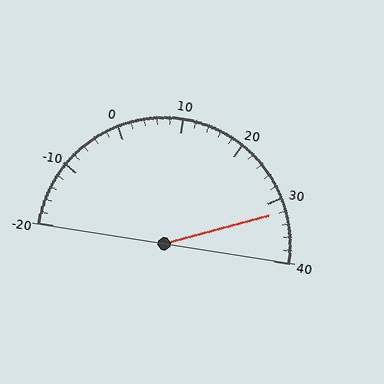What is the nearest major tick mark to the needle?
The nearest major tick mark is 30.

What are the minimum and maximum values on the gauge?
The gauge ranges from -20 to 40.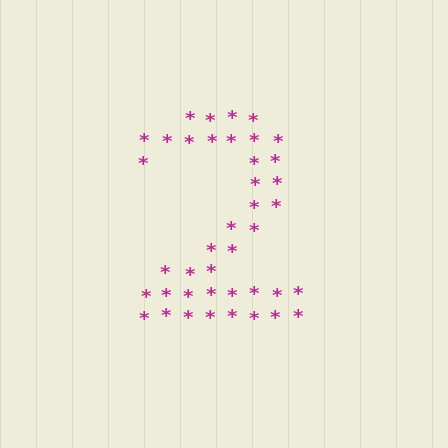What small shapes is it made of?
It is made of small asterisks.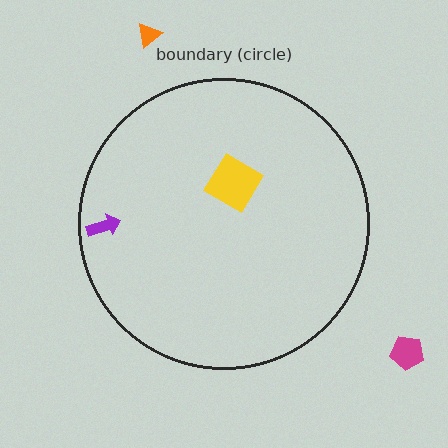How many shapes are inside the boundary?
2 inside, 2 outside.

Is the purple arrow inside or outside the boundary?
Inside.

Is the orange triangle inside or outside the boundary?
Outside.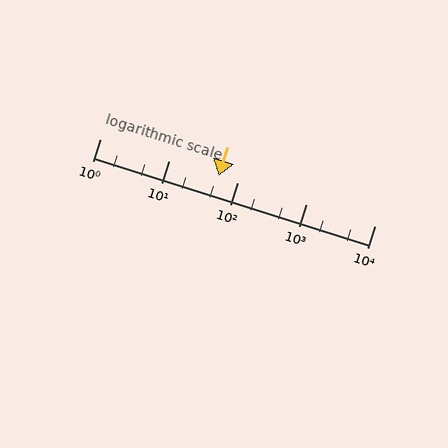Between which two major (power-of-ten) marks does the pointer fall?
The pointer is between 10 and 100.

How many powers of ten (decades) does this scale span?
The scale spans 4 decades, from 1 to 10000.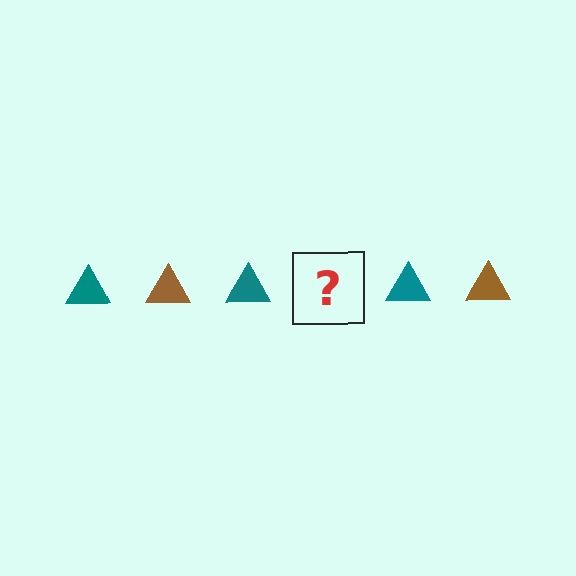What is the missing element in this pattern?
The missing element is a brown triangle.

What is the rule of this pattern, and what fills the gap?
The rule is that the pattern cycles through teal, brown triangles. The gap should be filled with a brown triangle.